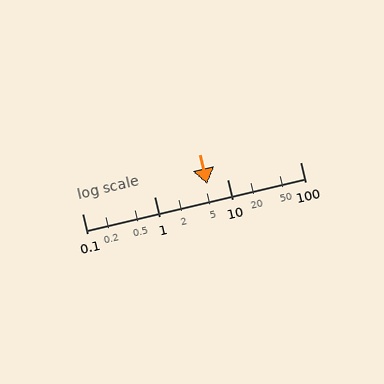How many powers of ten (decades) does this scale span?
The scale spans 3 decades, from 0.1 to 100.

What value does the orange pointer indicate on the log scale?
The pointer indicates approximately 5.3.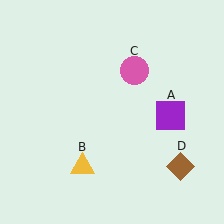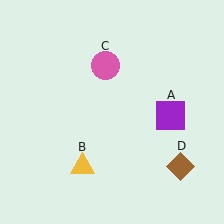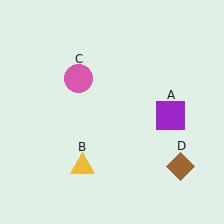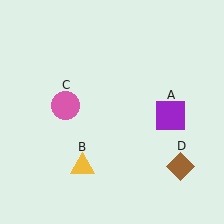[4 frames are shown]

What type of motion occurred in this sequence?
The pink circle (object C) rotated counterclockwise around the center of the scene.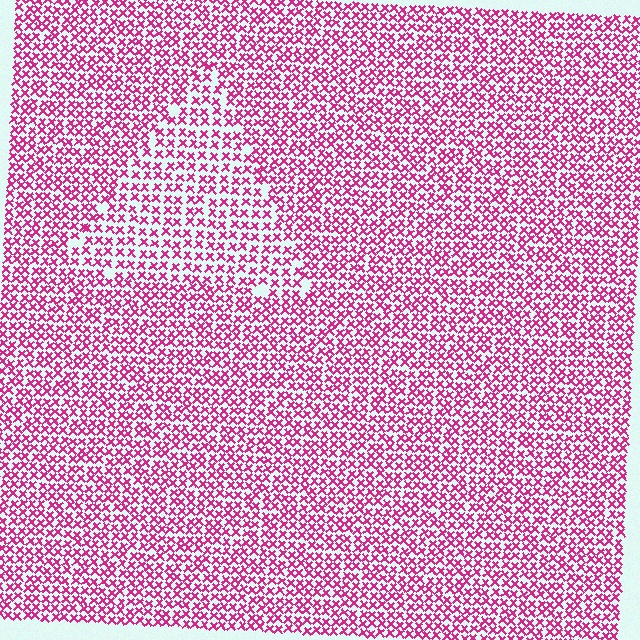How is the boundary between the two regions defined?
The boundary is defined by a change in element density (approximately 1.4x ratio). All elements are the same color, size, and shape.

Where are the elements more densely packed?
The elements are more densely packed outside the triangle boundary.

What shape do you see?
I see a triangle.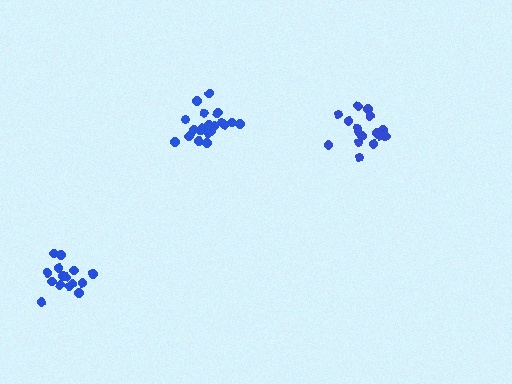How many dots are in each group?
Group 1: 20 dots, Group 2: 16 dots, Group 3: 15 dots (51 total).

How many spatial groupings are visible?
There are 3 spatial groupings.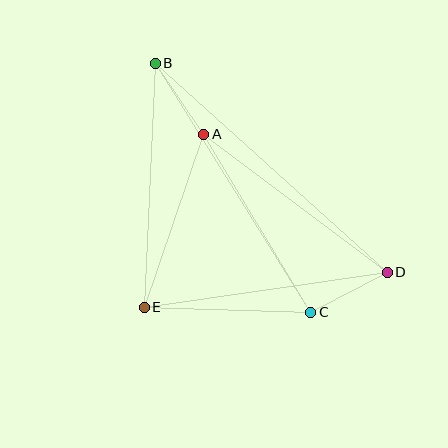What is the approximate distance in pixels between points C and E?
The distance between C and E is approximately 166 pixels.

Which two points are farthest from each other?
Points B and D are farthest from each other.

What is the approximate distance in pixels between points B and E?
The distance between B and E is approximately 244 pixels.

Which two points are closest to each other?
Points A and B are closest to each other.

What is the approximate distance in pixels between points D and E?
The distance between D and E is approximately 246 pixels.